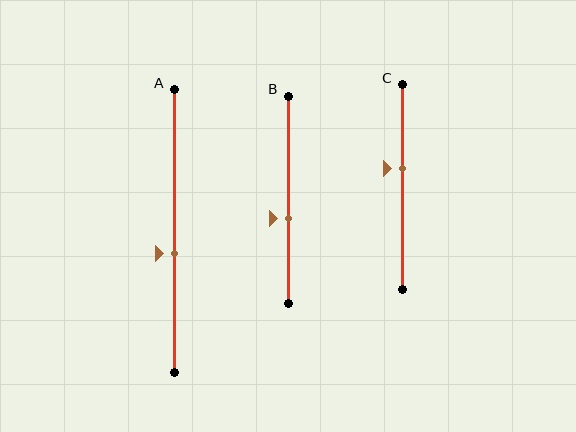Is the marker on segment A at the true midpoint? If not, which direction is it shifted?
No, the marker on segment A is shifted downward by about 8% of the segment length.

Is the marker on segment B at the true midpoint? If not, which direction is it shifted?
No, the marker on segment B is shifted downward by about 9% of the segment length.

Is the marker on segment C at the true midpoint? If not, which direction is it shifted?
No, the marker on segment C is shifted upward by about 9% of the segment length.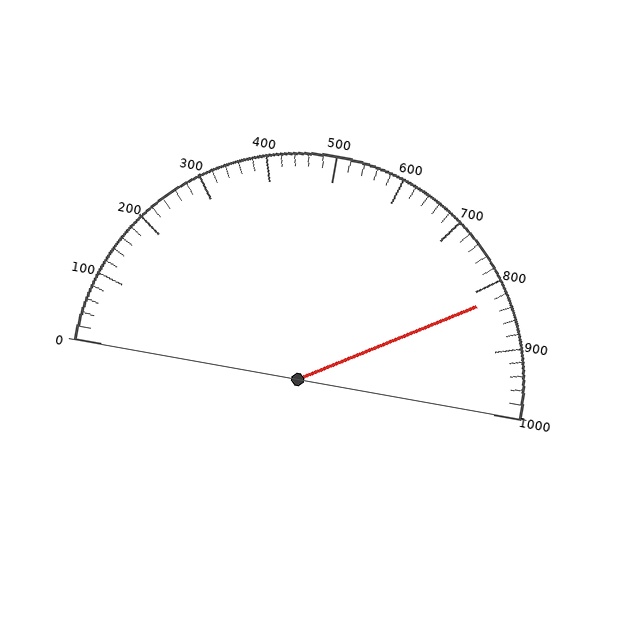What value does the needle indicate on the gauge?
The needle indicates approximately 820.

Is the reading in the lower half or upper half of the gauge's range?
The reading is in the upper half of the range (0 to 1000).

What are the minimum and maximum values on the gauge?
The gauge ranges from 0 to 1000.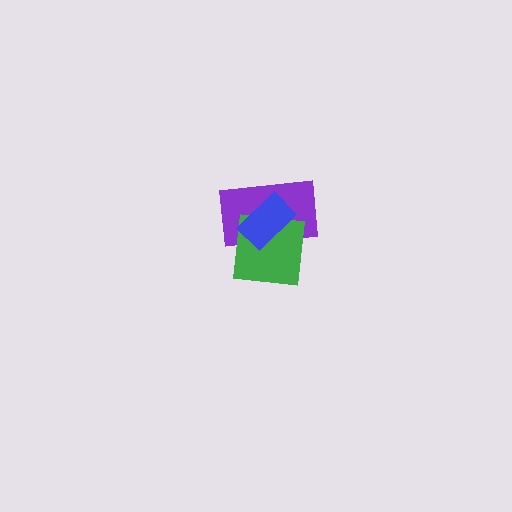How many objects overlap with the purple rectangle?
2 objects overlap with the purple rectangle.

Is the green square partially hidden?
Yes, it is partially covered by another shape.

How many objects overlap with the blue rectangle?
2 objects overlap with the blue rectangle.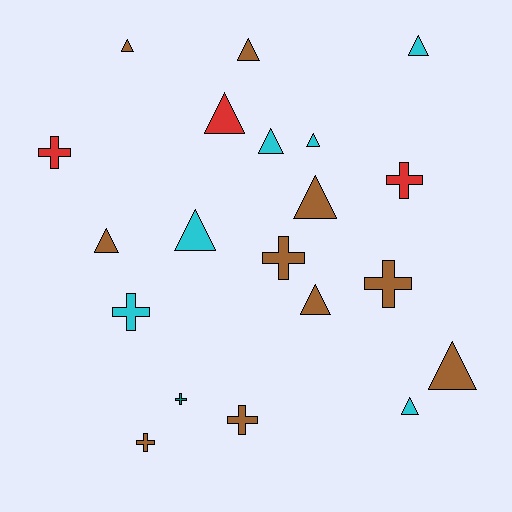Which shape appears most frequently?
Triangle, with 12 objects.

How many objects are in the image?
There are 20 objects.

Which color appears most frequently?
Brown, with 10 objects.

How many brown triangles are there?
There are 6 brown triangles.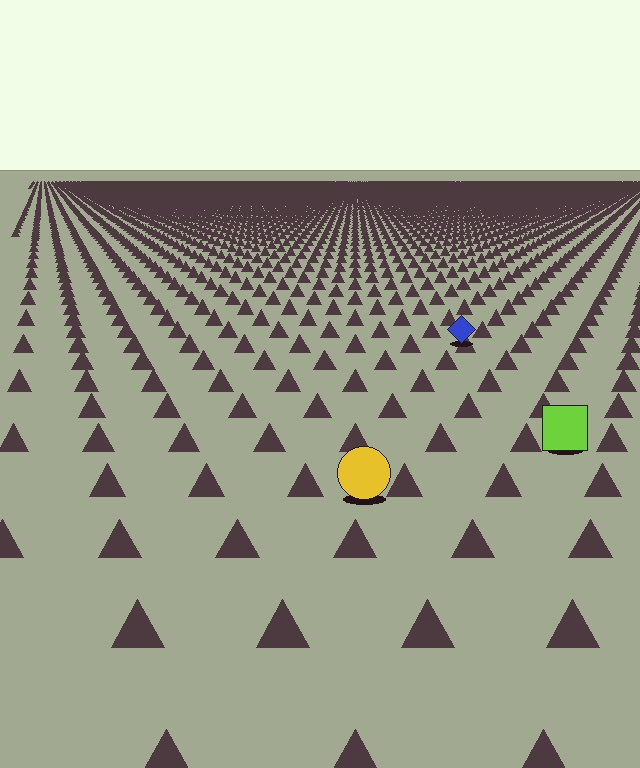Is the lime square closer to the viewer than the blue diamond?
Yes. The lime square is closer — you can tell from the texture gradient: the ground texture is coarser near it.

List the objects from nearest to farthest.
From nearest to farthest: the yellow circle, the lime square, the blue diamond.